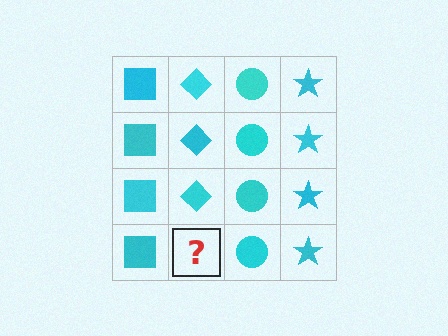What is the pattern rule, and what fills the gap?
The rule is that each column has a consistent shape. The gap should be filled with a cyan diamond.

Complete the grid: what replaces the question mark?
The question mark should be replaced with a cyan diamond.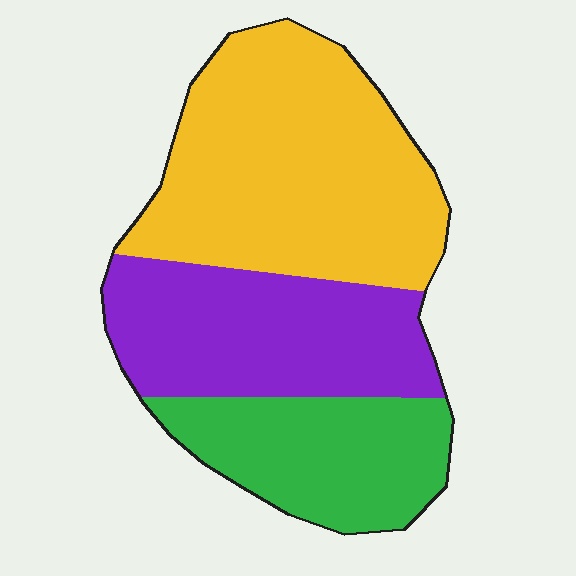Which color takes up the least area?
Green, at roughly 25%.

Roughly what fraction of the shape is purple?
Purple covers roughly 30% of the shape.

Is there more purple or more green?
Purple.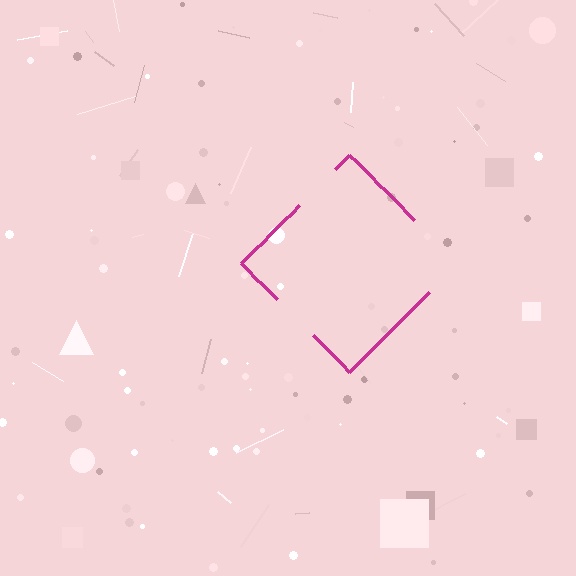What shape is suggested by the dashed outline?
The dashed outline suggests a diamond.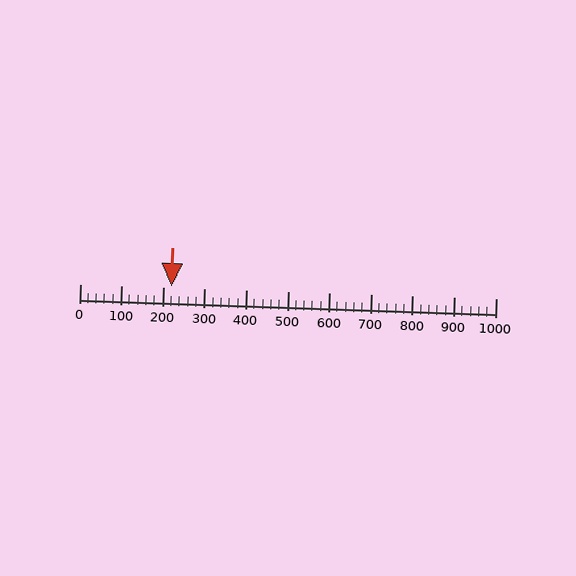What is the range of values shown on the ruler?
The ruler shows values from 0 to 1000.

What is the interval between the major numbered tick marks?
The major tick marks are spaced 100 units apart.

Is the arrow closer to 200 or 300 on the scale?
The arrow is closer to 200.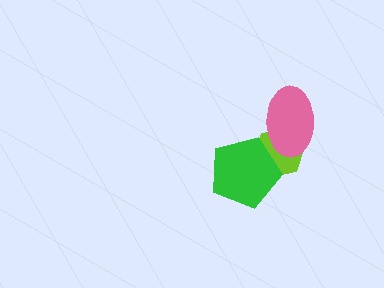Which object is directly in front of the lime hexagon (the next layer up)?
The green pentagon is directly in front of the lime hexagon.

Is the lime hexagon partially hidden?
Yes, it is partially covered by another shape.